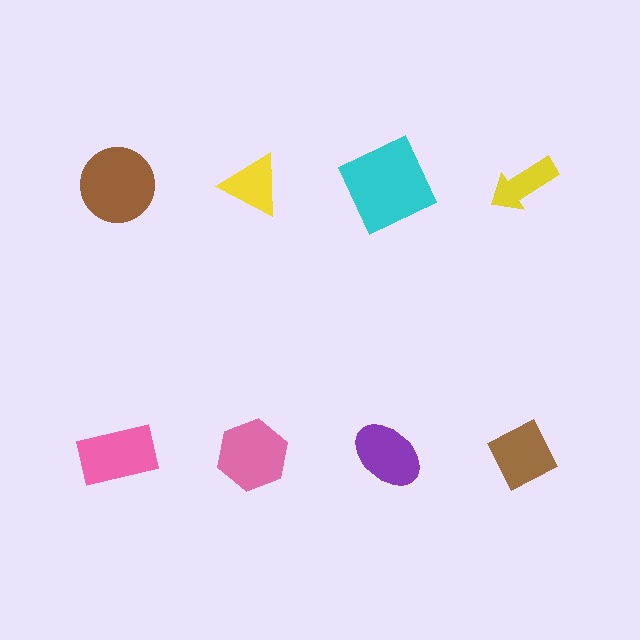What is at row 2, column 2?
A pink hexagon.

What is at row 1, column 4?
A yellow arrow.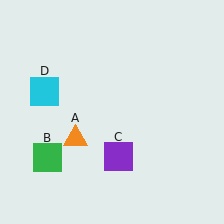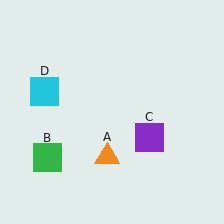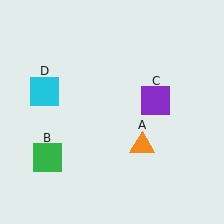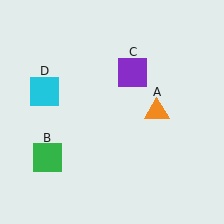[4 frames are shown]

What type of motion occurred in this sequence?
The orange triangle (object A), purple square (object C) rotated counterclockwise around the center of the scene.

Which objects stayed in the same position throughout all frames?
Green square (object B) and cyan square (object D) remained stationary.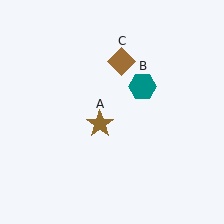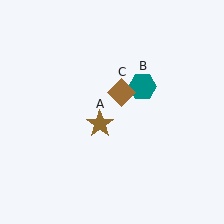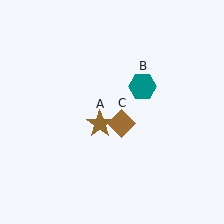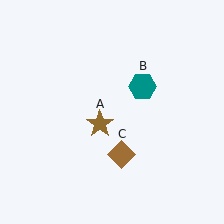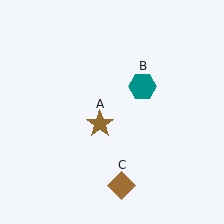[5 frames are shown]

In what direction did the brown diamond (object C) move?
The brown diamond (object C) moved down.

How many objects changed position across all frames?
1 object changed position: brown diamond (object C).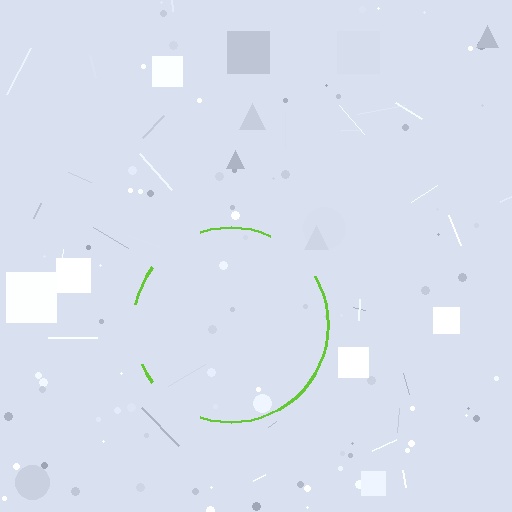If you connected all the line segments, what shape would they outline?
They would outline a circle.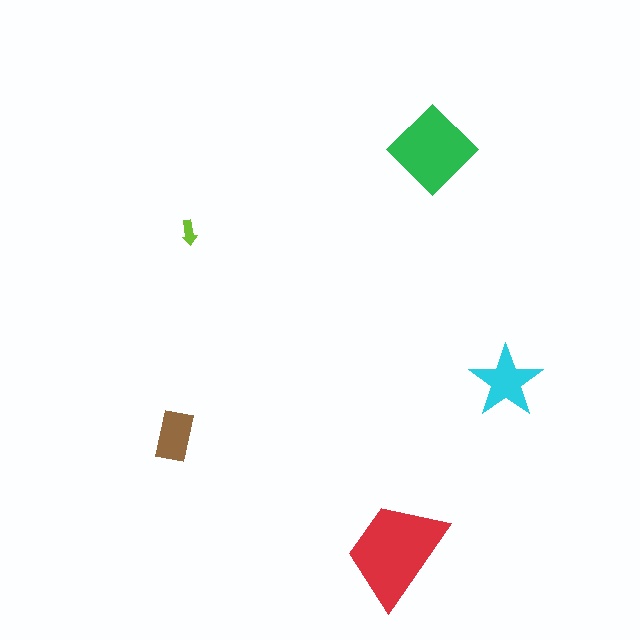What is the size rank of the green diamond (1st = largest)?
2nd.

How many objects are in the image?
There are 5 objects in the image.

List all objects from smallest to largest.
The lime arrow, the brown rectangle, the cyan star, the green diamond, the red trapezoid.